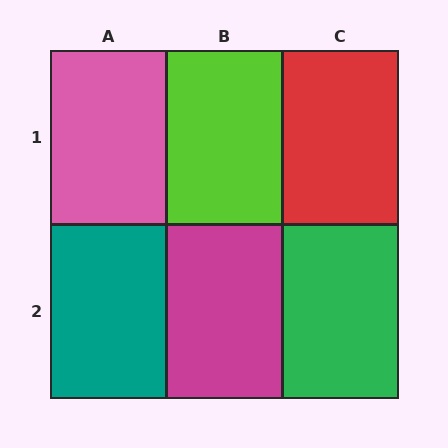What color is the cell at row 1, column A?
Pink.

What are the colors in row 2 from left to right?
Teal, magenta, green.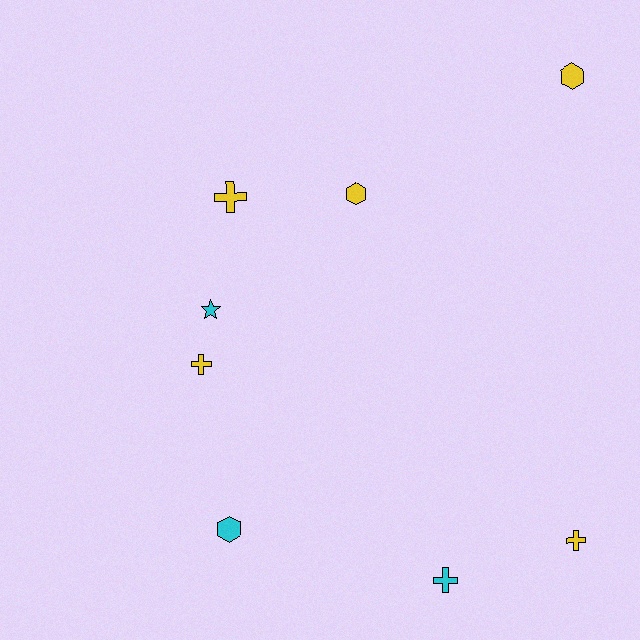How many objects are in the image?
There are 8 objects.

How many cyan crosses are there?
There is 1 cyan cross.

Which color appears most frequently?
Yellow, with 5 objects.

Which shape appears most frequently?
Cross, with 4 objects.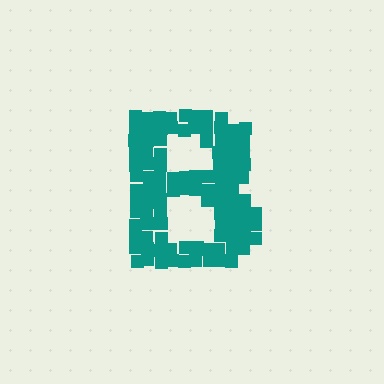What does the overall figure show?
The overall figure shows the letter B.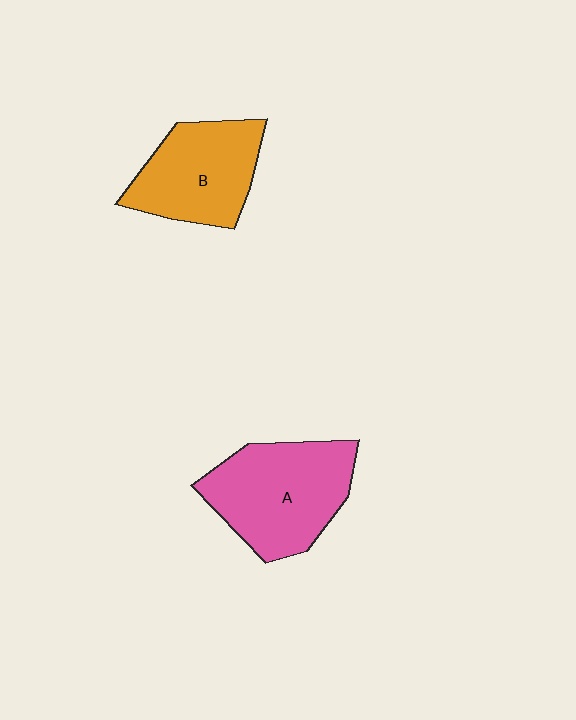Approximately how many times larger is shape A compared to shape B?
Approximately 1.2 times.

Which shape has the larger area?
Shape A (pink).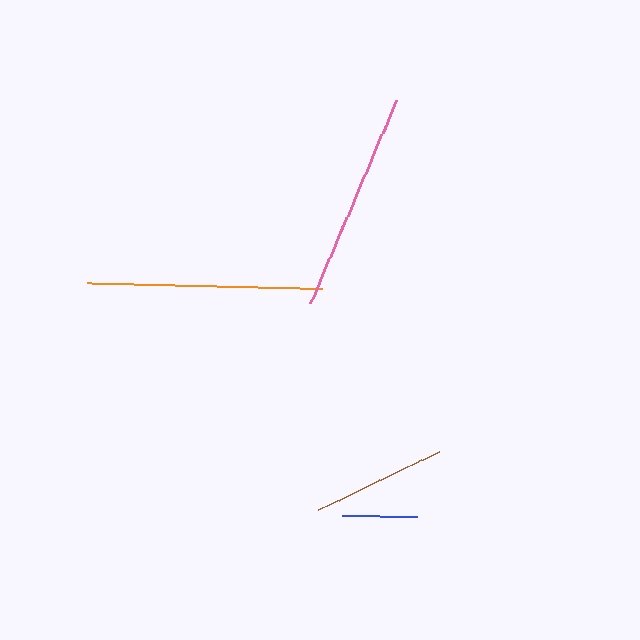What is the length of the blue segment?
The blue segment is approximately 76 pixels long.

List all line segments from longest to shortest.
From longest to shortest: orange, pink, brown, blue.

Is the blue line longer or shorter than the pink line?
The pink line is longer than the blue line.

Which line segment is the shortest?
The blue line is the shortest at approximately 76 pixels.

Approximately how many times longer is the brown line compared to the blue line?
The brown line is approximately 1.8 times the length of the blue line.